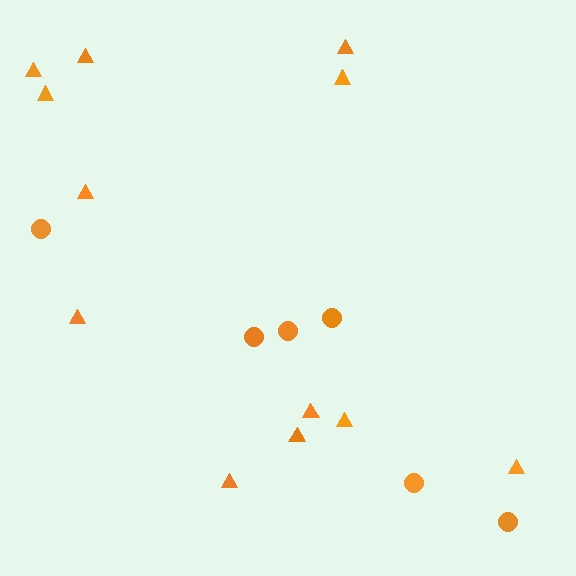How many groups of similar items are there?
There are 2 groups: one group of circles (6) and one group of triangles (12).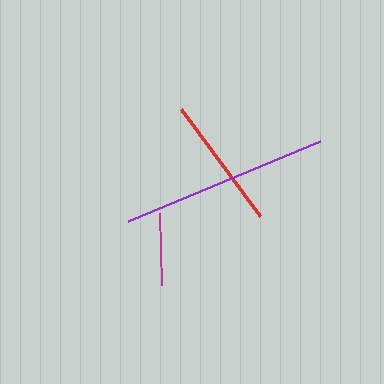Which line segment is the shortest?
The magenta line is the shortest at approximately 72 pixels.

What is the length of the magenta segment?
The magenta segment is approximately 72 pixels long.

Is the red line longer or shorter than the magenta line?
The red line is longer than the magenta line.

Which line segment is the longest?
The purple line is the longest at approximately 208 pixels.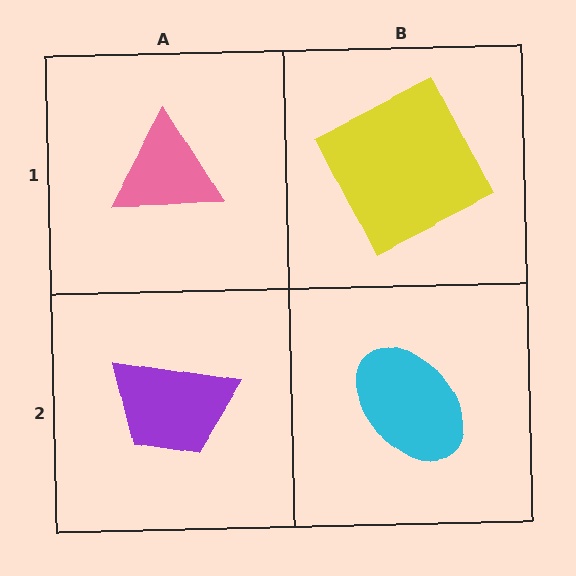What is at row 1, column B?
A yellow square.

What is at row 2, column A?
A purple trapezoid.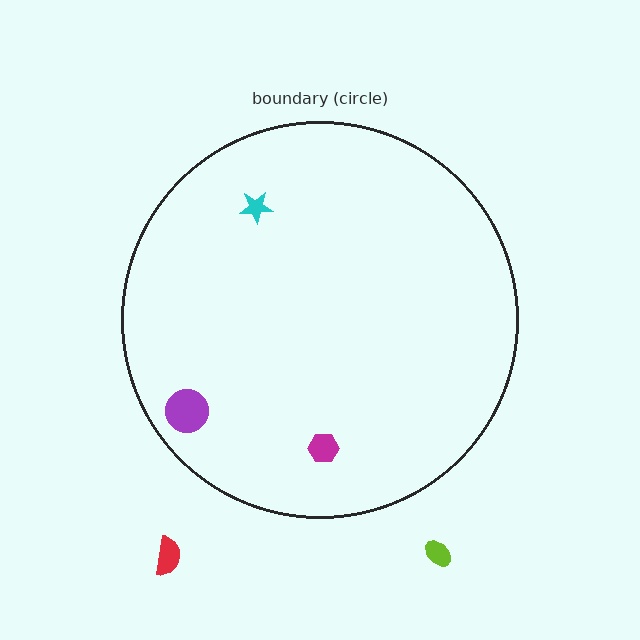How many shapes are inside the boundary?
3 inside, 2 outside.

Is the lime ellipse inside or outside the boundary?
Outside.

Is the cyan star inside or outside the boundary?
Inside.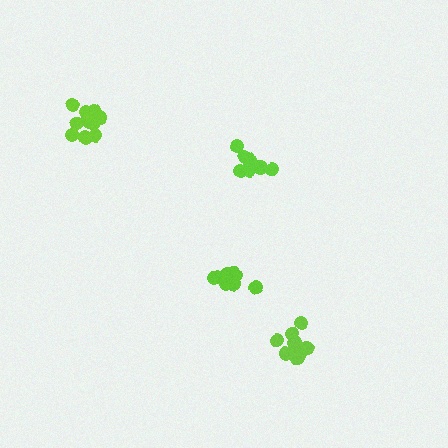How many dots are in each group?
Group 1: 9 dots, Group 2: 8 dots, Group 3: 9 dots, Group 4: 13 dots (39 total).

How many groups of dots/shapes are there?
There are 4 groups.